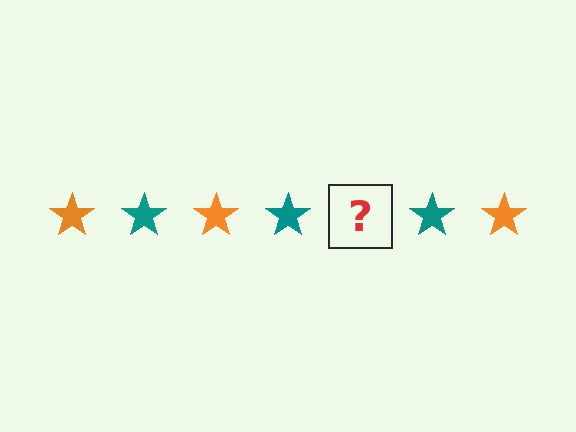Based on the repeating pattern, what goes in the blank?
The blank should be an orange star.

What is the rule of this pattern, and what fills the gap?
The rule is that the pattern cycles through orange, teal stars. The gap should be filled with an orange star.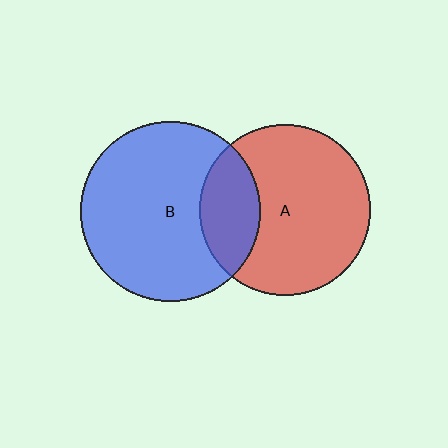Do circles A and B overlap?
Yes.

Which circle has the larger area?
Circle B (blue).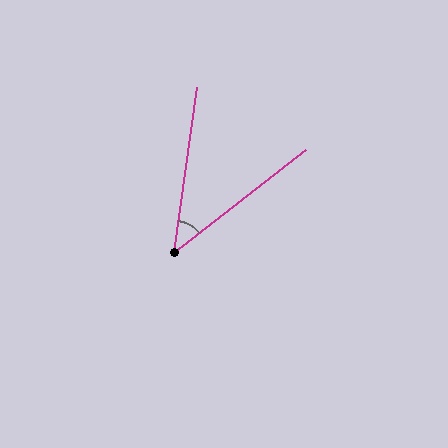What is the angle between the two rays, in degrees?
Approximately 44 degrees.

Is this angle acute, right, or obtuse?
It is acute.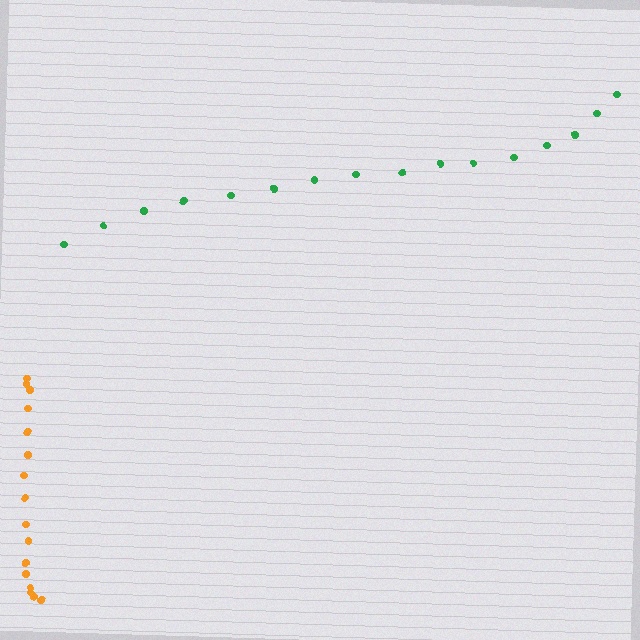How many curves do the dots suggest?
There are 2 distinct paths.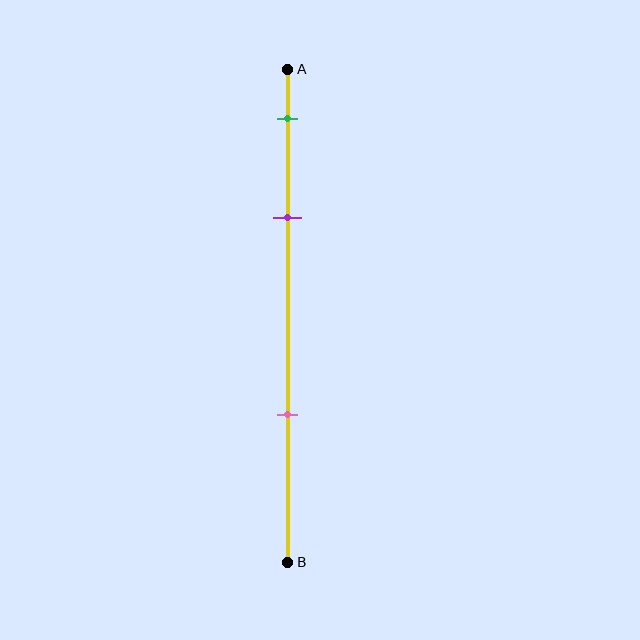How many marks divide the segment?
There are 3 marks dividing the segment.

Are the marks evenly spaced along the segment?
No, the marks are not evenly spaced.